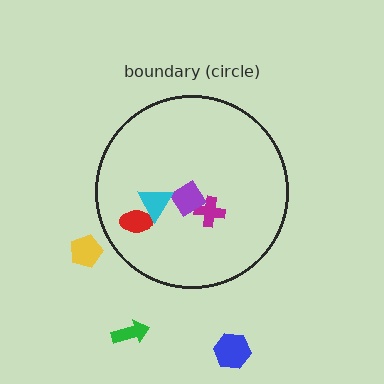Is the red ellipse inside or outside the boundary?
Inside.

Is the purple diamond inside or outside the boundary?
Inside.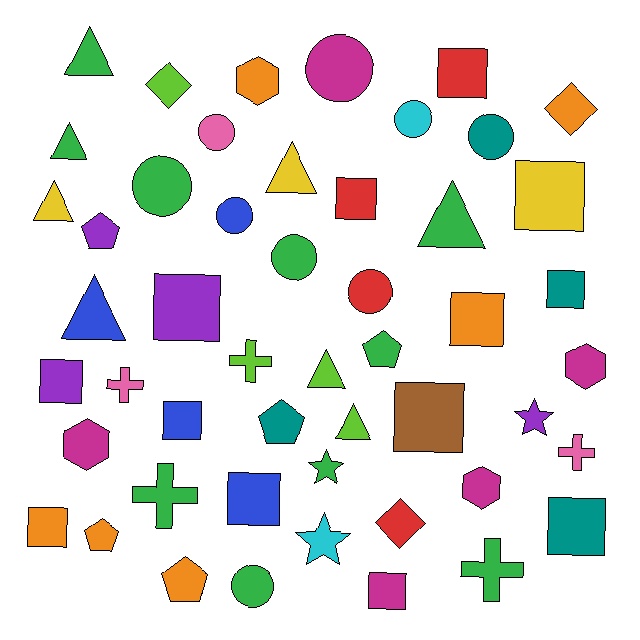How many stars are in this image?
There are 3 stars.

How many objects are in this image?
There are 50 objects.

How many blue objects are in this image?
There are 4 blue objects.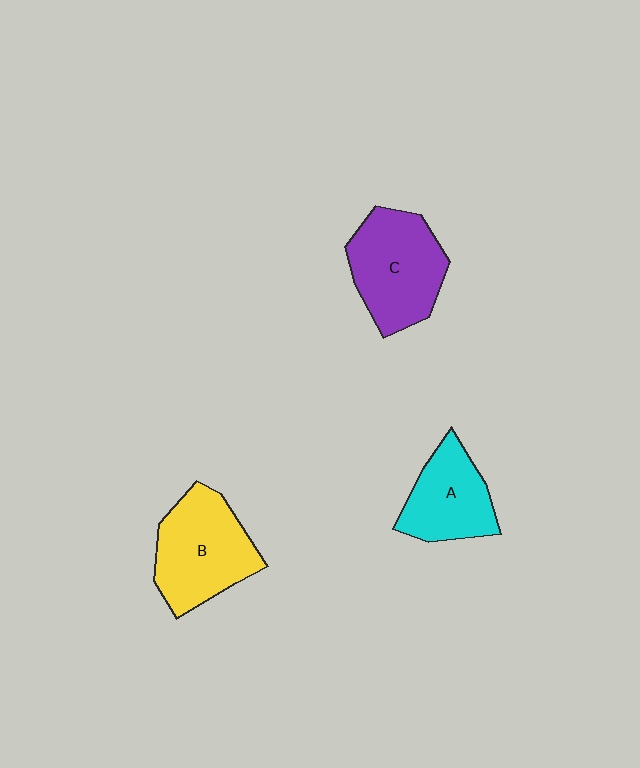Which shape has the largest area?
Shape B (yellow).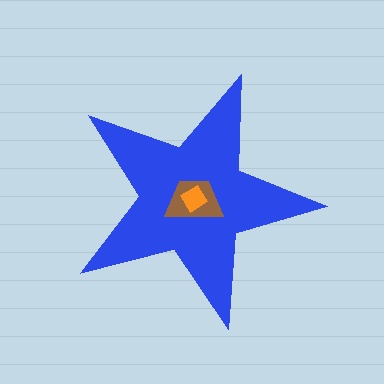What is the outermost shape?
The blue star.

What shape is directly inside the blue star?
The brown trapezoid.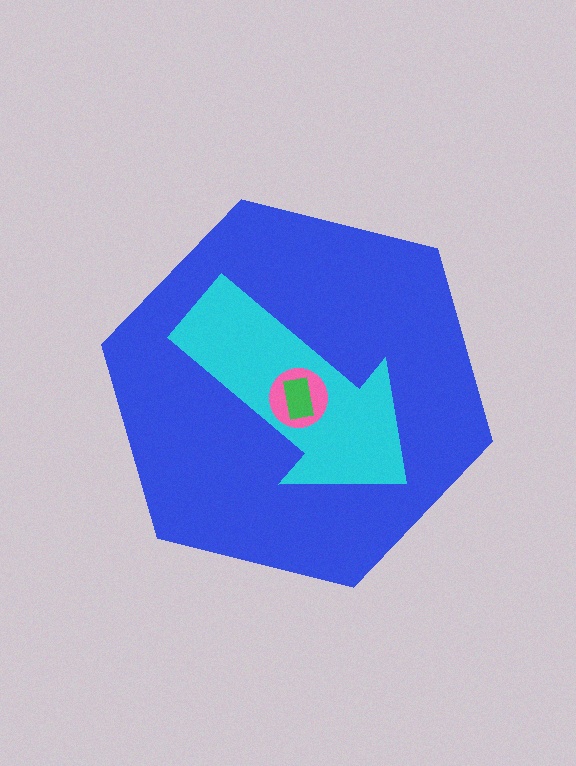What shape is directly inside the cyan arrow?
The pink circle.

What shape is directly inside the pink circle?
The green rectangle.